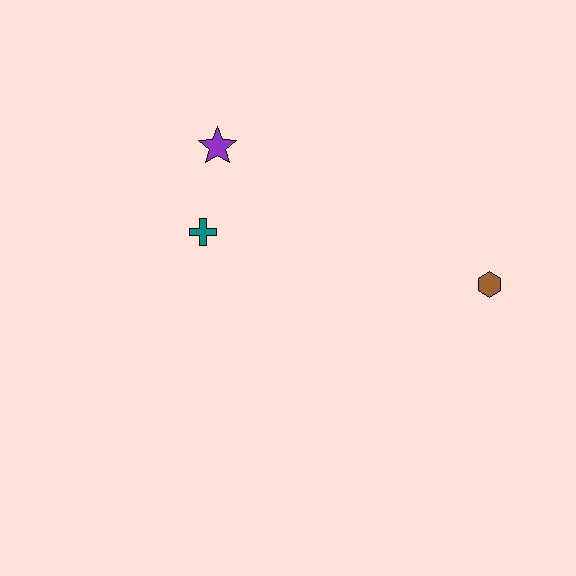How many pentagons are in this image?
There are no pentagons.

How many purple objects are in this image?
There is 1 purple object.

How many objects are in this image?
There are 3 objects.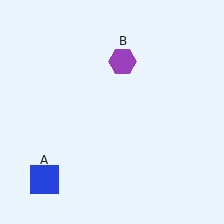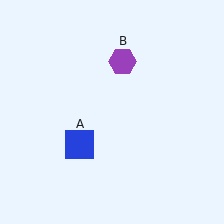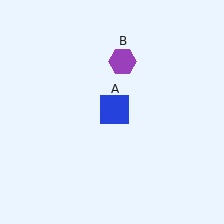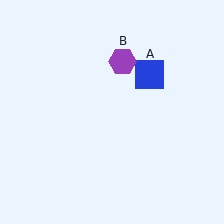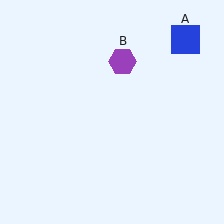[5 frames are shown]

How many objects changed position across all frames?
1 object changed position: blue square (object A).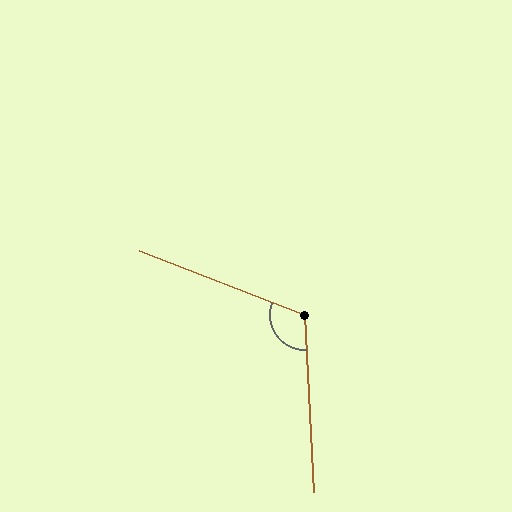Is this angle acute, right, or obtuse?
It is obtuse.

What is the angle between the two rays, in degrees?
Approximately 114 degrees.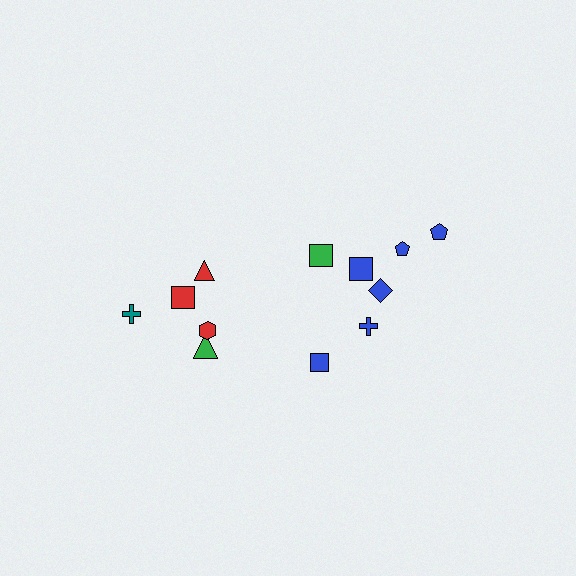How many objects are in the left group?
There are 5 objects.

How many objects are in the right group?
There are 8 objects.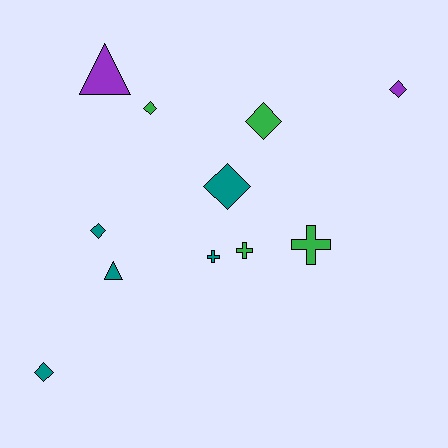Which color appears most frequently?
Teal, with 5 objects.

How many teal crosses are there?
There is 1 teal cross.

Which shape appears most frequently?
Diamond, with 6 objects.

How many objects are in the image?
There are 11 objects.